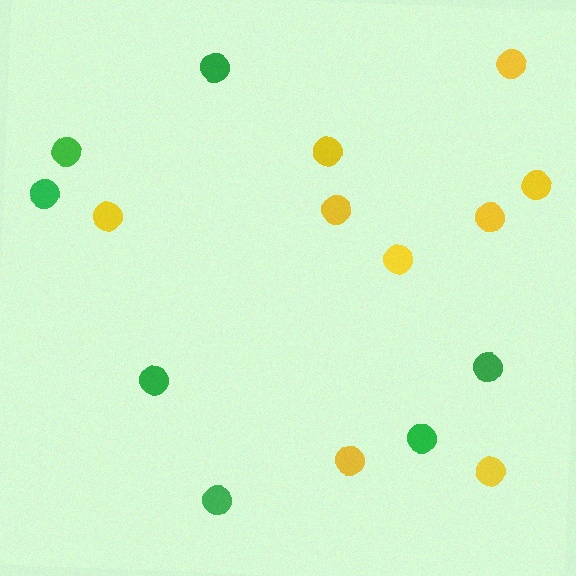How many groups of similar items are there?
There are 2 groups: one group of green circles (7) and one group of yellow circles (9).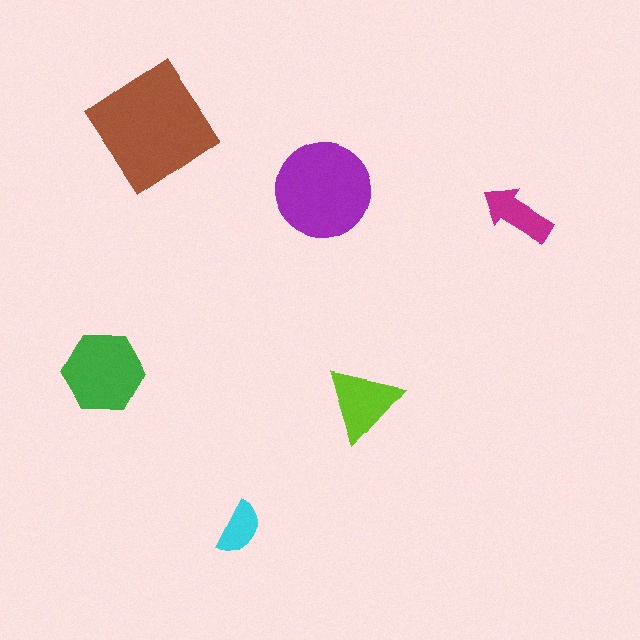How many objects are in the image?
There are 6 objects in the image.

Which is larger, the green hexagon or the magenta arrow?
The green hexagon.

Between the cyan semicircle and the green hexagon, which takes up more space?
The green hexagon.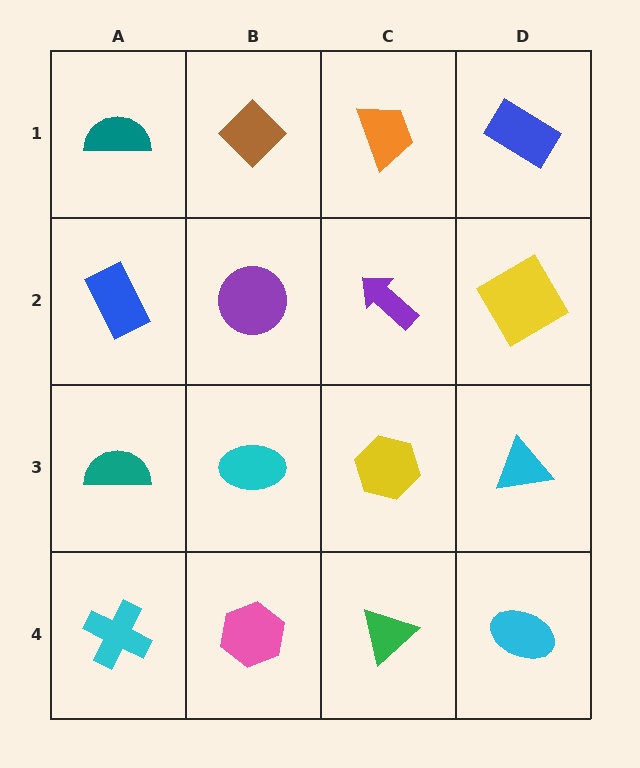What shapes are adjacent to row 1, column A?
A blue rectangle (row 2, column A), a brown diamond (row 1, column B).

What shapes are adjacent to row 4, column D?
A cyan triangle (row 3, column D), a green triangle (row 4, column C).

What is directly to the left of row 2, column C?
A purple circle.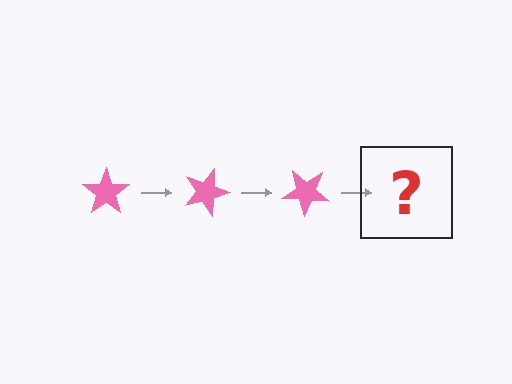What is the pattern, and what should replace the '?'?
The pattern is that the star rotates 20 degrees each step. The '?' should be a pink star rotated 60 degrees.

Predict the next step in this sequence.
The next step is a pink star rotated 60 degrees.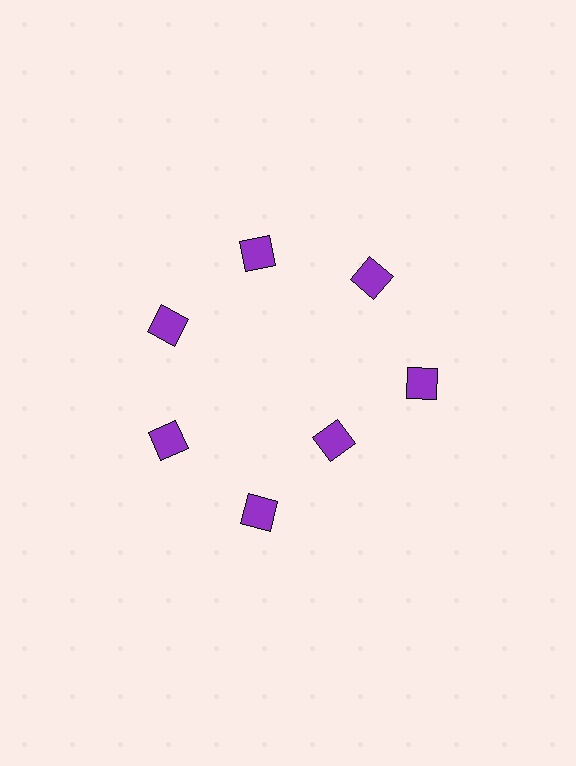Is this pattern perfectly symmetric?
No. The 7 purple diamonds are arranged in a ring, but one element near the 5 o'clock position is pulled inward toward the center, breaking the 7-fold rotational symmetry.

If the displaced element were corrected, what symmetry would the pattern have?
It would have 7-fold rotational symmetry — the pattern would map onto itself every 51 degrees.